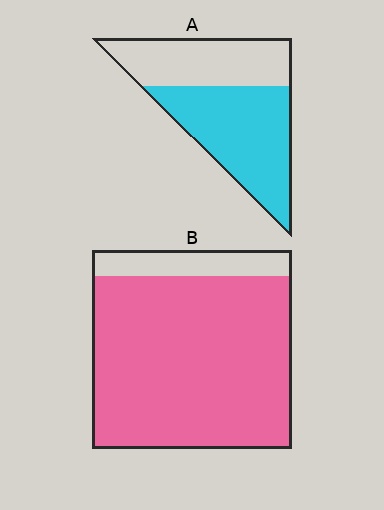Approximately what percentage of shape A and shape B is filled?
A is approximately 60% and B is approximately 85%.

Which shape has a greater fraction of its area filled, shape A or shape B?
Shape B.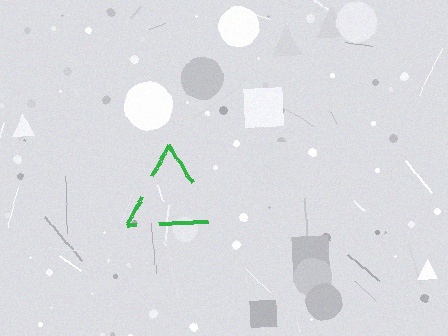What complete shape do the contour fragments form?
The contour fragments form a triangle.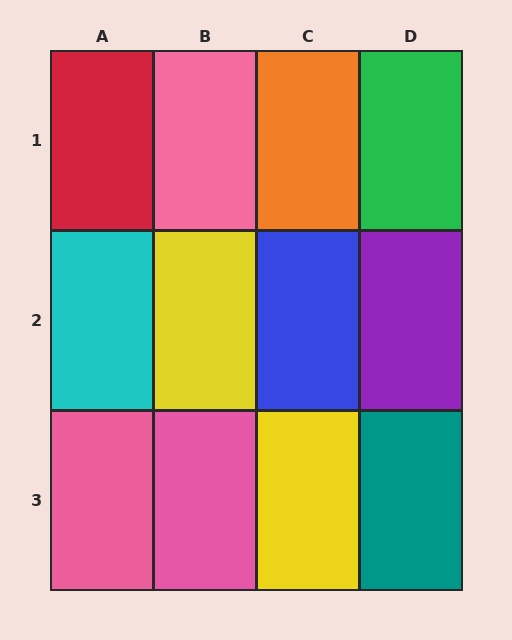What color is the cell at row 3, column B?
Pink.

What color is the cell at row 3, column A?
Pink.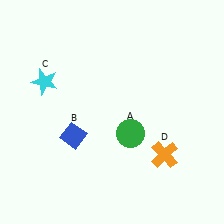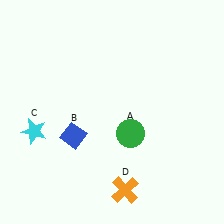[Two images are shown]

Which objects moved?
The objects that moved are: the cyan star (C), the orange cross (D).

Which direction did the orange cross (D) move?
The orange cross (D) moved left.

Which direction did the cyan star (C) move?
The cyan star (C) moved down.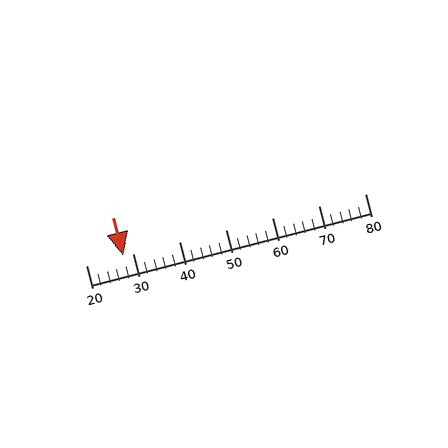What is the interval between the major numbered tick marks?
The major tick marks are spaced 10 units apart.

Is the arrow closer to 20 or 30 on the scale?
The arrow is closer to 30.